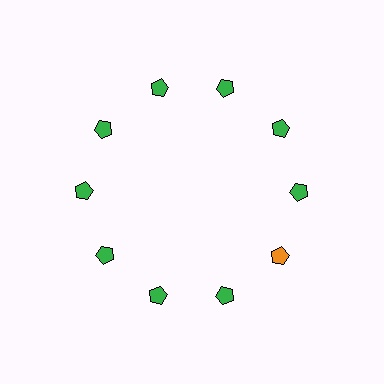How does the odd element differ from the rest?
It has a different color: orange instead of green.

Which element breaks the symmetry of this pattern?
The orange pentagon at roughly the 4 o'clock position breaks the symmetry. All other shapes are green pentagons.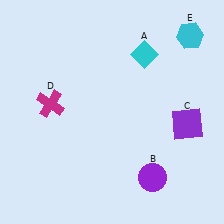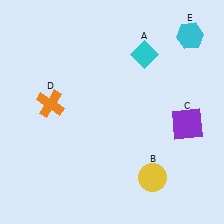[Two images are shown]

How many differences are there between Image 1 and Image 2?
There are 2 differences between the two images.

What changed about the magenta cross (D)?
In Image 1, D is magenta. In Image 2, it changed to orange.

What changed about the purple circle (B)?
In Image 1, B is purple. In Image 2, it changed to yellow.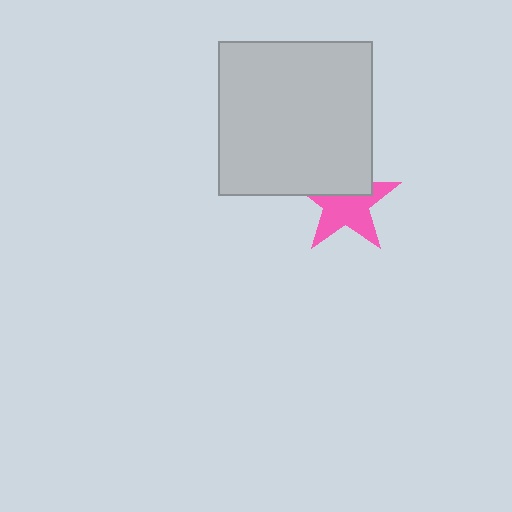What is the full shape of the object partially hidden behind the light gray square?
The partially hidden object is a pink star.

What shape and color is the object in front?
The object in front is a light gray square.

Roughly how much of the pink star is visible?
About half of it is visible (roughly 61%).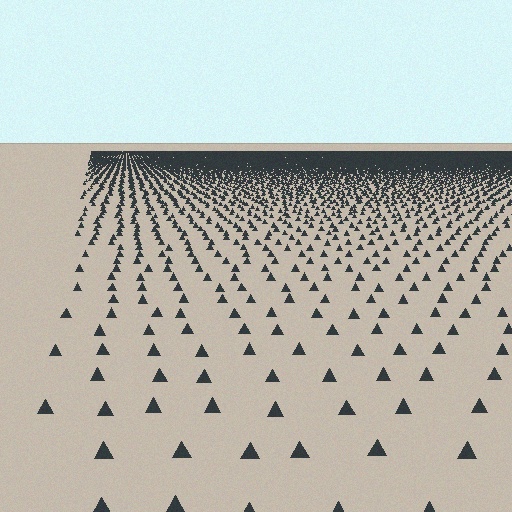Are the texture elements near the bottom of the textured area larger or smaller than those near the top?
Larger. Near the bottom, elements are closer to the viewer and appear at a bigger on-screen size.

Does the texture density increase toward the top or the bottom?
Density increases toward the top.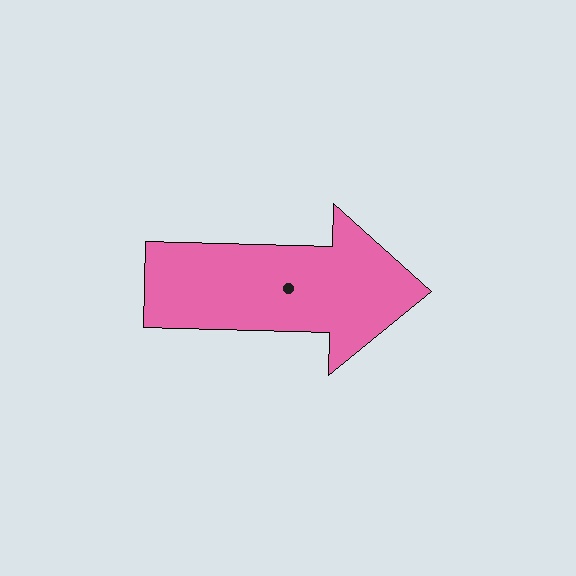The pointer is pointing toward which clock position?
Roughly 3 o'clock.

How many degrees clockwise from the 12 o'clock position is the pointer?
Approximately 92 degrees.